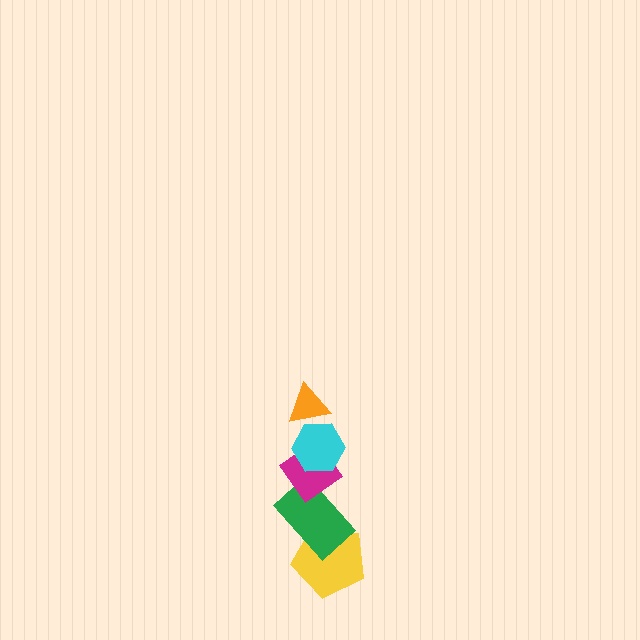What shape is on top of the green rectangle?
The magenta diamond is on top of the green rectangle.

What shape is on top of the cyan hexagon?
The orange triangle is on top of the cyan hexagon.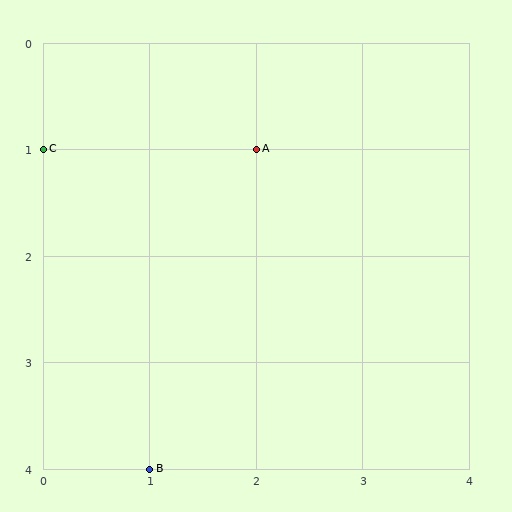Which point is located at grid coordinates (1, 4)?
Point B is at (1, 4).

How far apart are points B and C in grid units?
Points B and C are 1 column and 3 rows apart (about 3.2 grid units diagonally).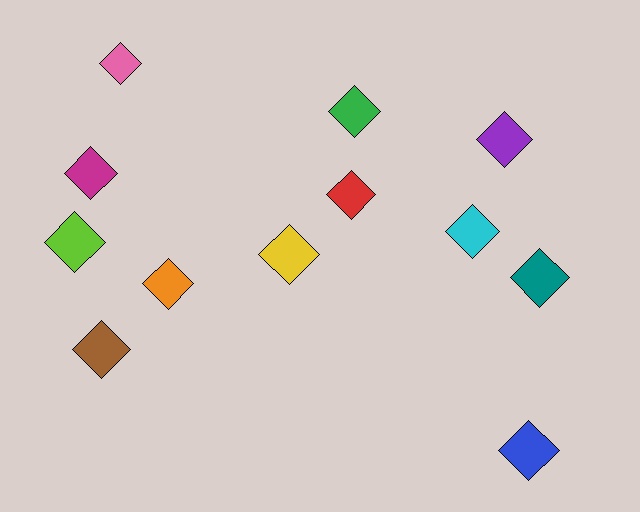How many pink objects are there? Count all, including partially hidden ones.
There is 1 pink object.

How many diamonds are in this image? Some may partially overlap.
There are 12 diamonds.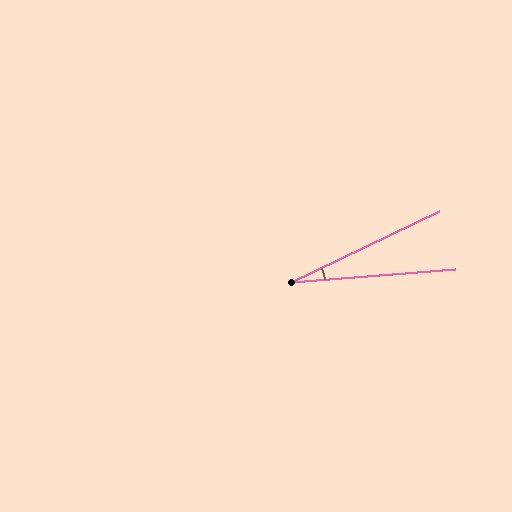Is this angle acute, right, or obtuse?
It is acute.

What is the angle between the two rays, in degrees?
Approximately 21 degrees.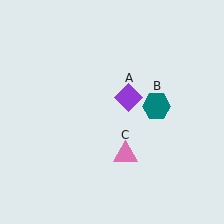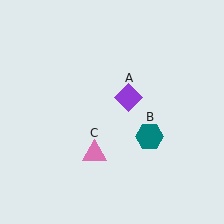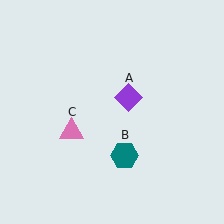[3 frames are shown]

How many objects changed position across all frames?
2 objects changed position: teal hexagon (object B), pink triangle (object C).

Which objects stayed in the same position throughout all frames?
Purple diamond (object A) remained stationary.